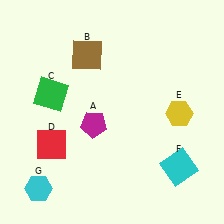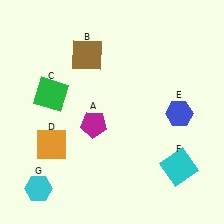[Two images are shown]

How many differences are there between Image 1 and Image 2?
There are 2 differences between the two images.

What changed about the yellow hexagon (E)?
In Image 1, E is yellow. In Image 2, it changed to blue.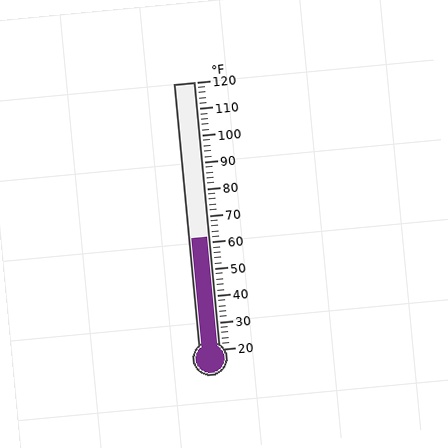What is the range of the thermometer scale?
The thermometer scale ranges from 20°F to 120°F.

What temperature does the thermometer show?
The thermometer shows approximately 62°F.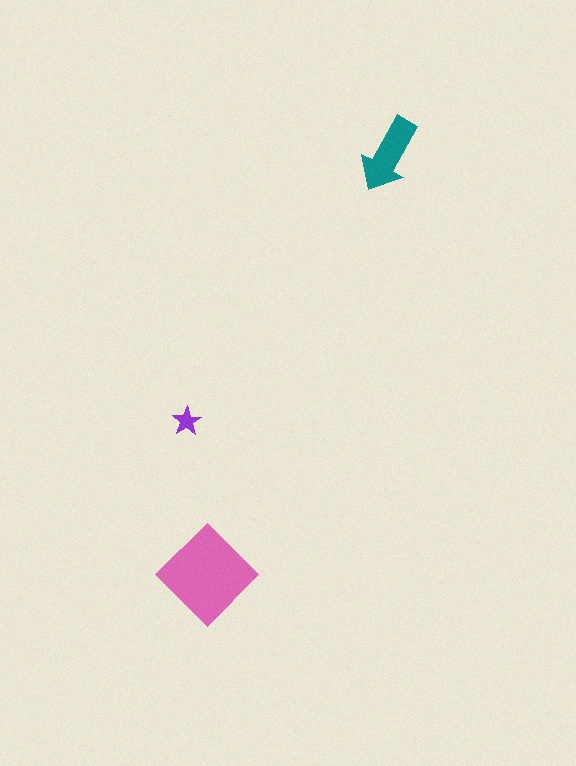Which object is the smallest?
The purple star.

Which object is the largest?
The pink diamond.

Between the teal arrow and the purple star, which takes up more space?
The teal arrow.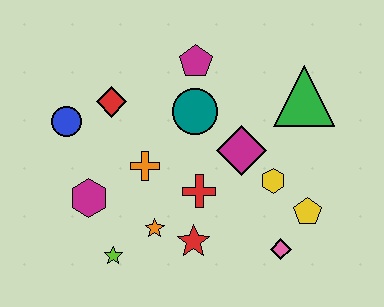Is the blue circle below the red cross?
No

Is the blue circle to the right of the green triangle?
No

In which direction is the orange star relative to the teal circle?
The orange star is below the teal circle.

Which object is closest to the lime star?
The orange star is closest to the lime star.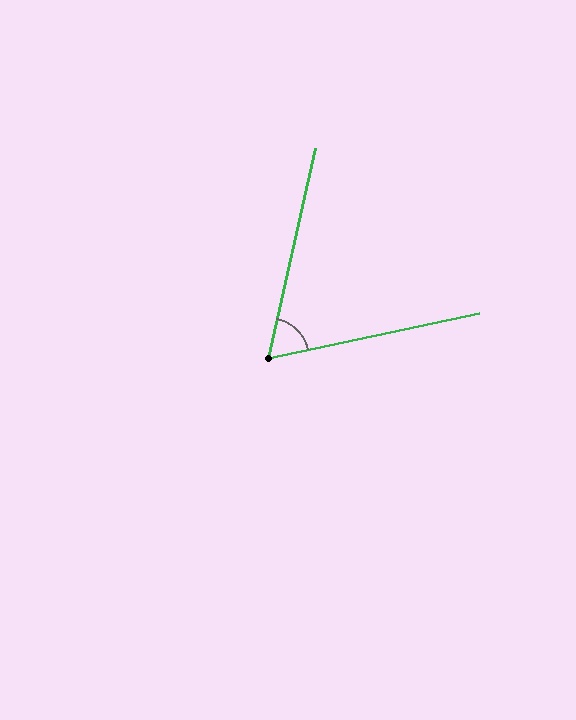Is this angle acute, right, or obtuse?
It is acute.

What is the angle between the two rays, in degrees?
Approximately 65 degrees.